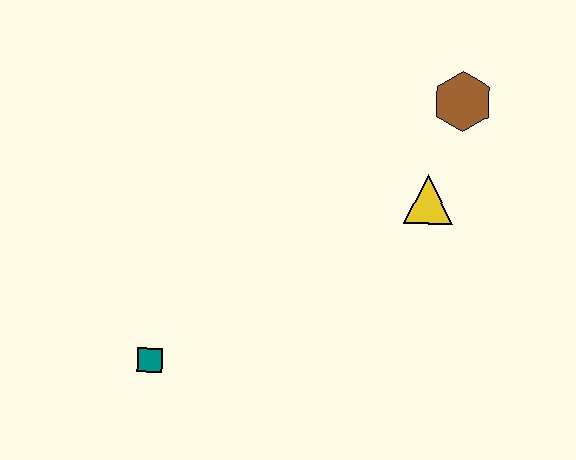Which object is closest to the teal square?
The yellow triangle is closest to the teal square.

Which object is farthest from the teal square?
The brown hexagon is farthest from the teal square.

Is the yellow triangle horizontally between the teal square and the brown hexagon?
Yes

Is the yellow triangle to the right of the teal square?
Yes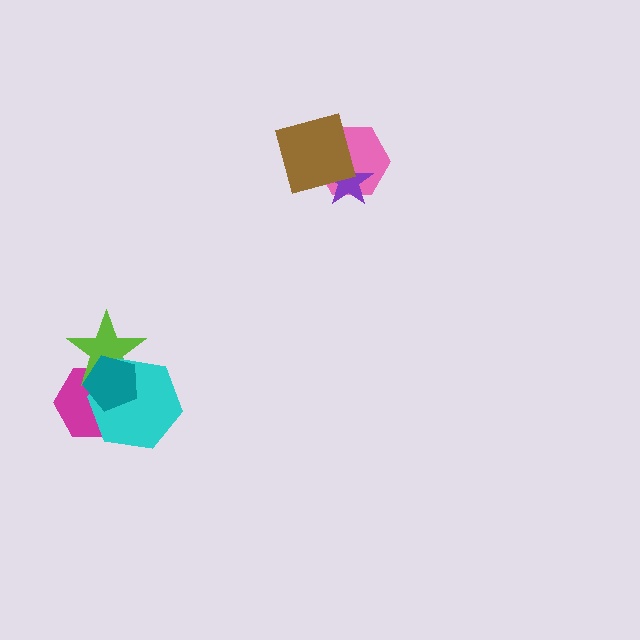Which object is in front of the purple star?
The brown square is in front of the purple star.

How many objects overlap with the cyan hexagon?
3 objects overlap with the cyan hexagon.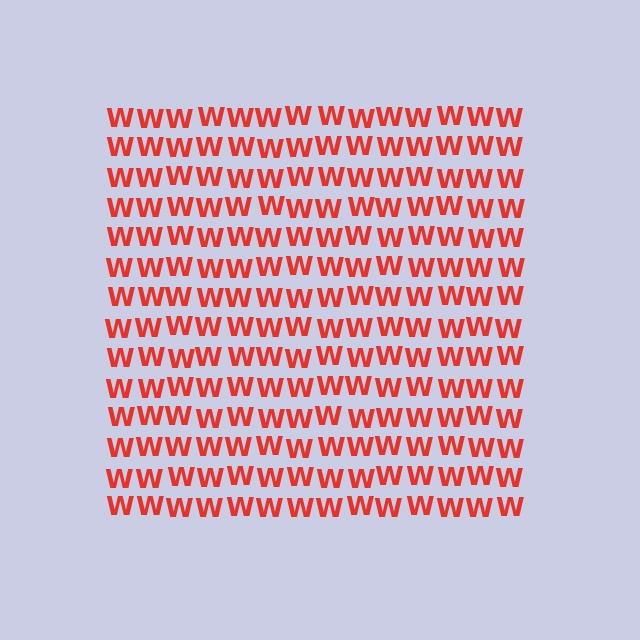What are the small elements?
The small elements are letter W's.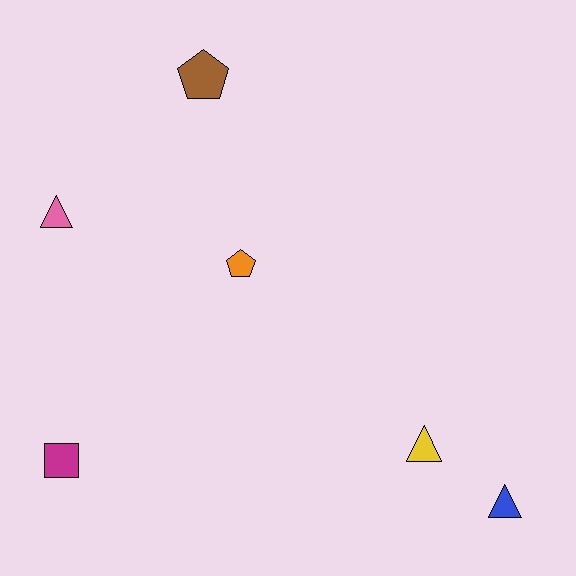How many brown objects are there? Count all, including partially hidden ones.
There is 1 brown object.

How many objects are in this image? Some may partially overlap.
There are 6 objects.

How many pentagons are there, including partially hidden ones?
There are 2 pentagons.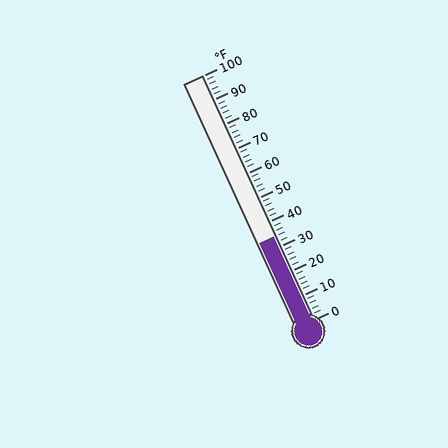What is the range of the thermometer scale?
The thermometer scale ranges from 0°F to 100°F.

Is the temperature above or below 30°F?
The temperature is above 30°F.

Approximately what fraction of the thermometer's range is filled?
The thermometer is filled to approximately 35% of its range.